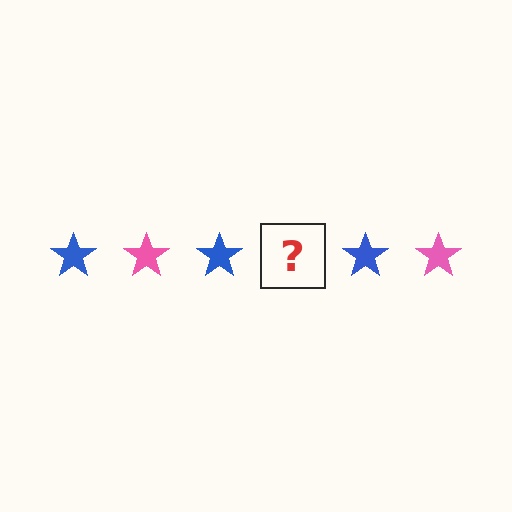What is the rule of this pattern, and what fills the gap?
The rule is that the pattern cycles through blue, pink stars. The gap should be filled with a pink star.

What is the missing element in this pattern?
The missing element is a pink star.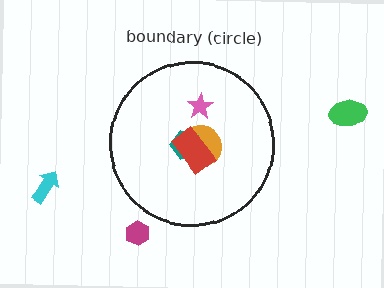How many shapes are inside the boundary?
4 inside, 3 outside.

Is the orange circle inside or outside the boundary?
Inside.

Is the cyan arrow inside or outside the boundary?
Outside.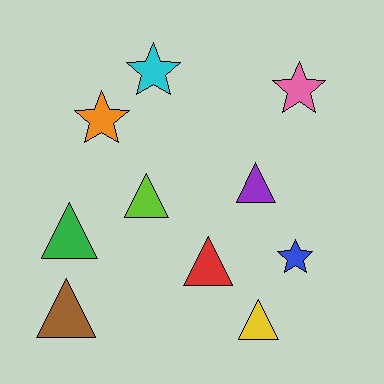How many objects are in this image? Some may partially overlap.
There are 10 objects.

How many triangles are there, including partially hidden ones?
There are 6 triangles.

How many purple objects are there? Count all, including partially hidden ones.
There is 1 purple object.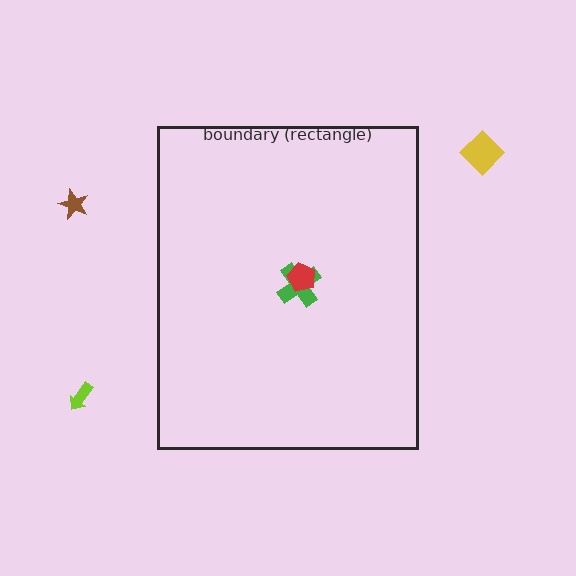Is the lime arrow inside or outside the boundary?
Outside.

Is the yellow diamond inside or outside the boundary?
Outside.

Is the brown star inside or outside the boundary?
Outside.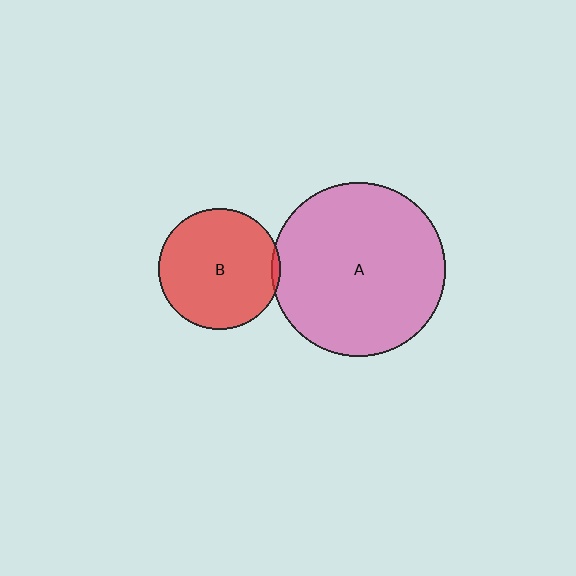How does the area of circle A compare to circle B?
Approximately 2.0 times.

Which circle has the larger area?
Circle A (pink).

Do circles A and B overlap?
Yes.